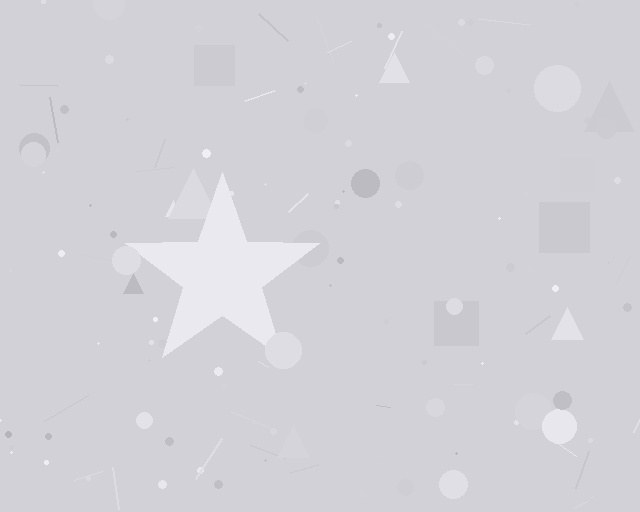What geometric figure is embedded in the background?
A star is embedded in the background.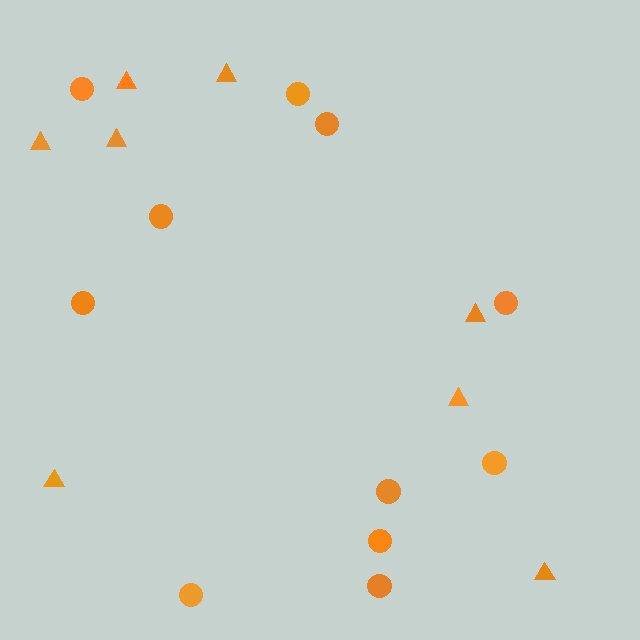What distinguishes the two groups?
There are 2 groups: one group of circles (11) and one group of triangles (8).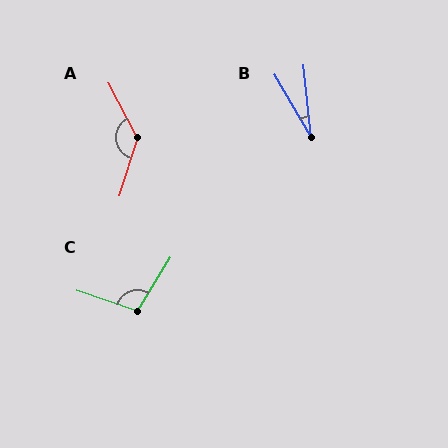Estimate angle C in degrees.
Approximately 104 degrees.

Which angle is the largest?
A, at approximately 135 degrees.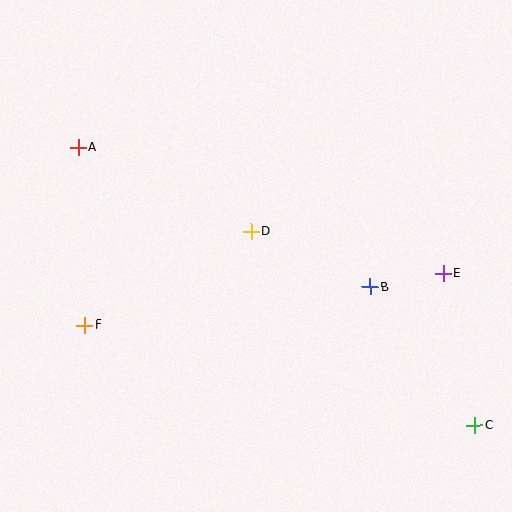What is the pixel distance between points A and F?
The distance between A and F is 178 pixels.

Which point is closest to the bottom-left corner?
Point F is closest to the bottom-left corner.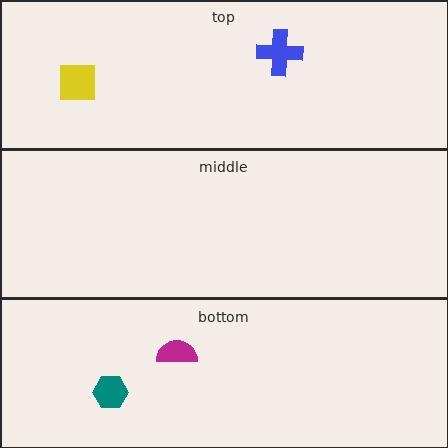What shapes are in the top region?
The yellow square, the blue cross.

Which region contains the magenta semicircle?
The bottom region.